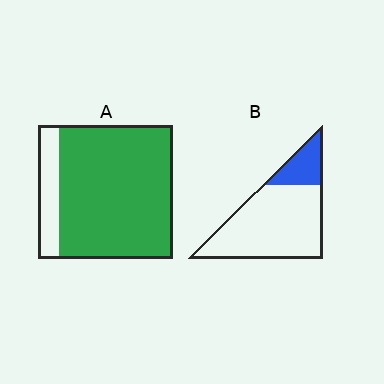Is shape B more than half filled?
No.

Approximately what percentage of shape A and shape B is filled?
A is approximately 85% and B is approximately 20%.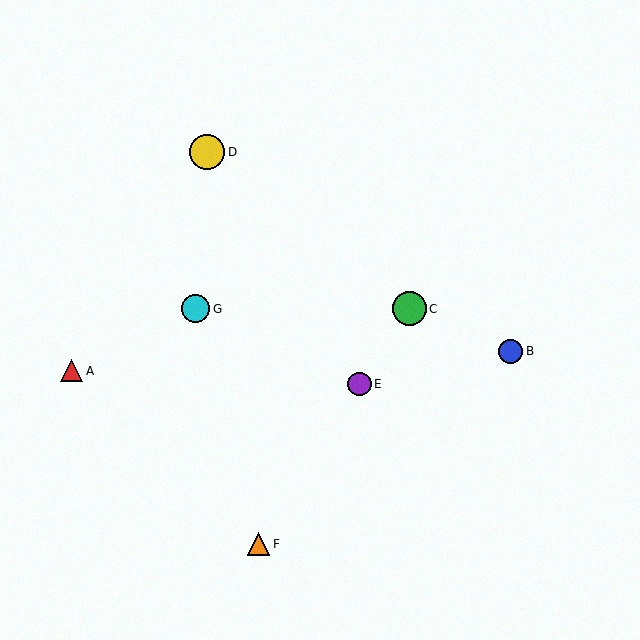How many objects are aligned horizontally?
2 objects (C, G) are aligned horizontally.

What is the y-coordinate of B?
Object B is at y≈351.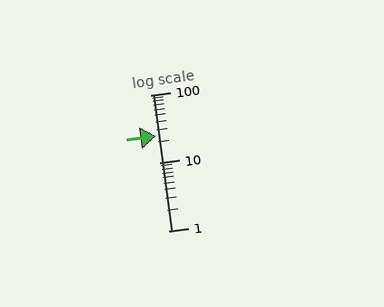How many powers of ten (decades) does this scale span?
The scale spans 2 decades, from 1 to 100.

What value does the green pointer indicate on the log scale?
The pointer indicates approximately 25.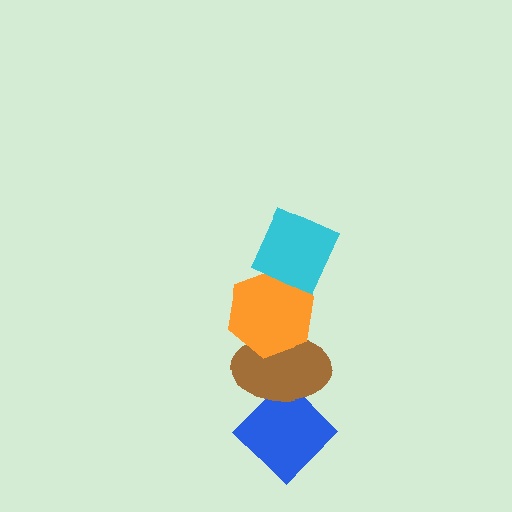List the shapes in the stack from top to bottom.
From top to bottom: the cyan diamond, the orange hexagon, the brown ellipse, the blue diamond.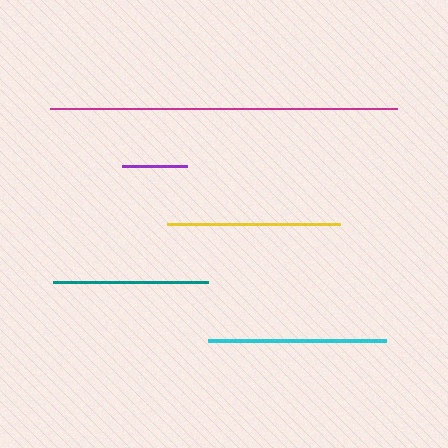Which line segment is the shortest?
The purple line is the shortest at approximately 65 pixels.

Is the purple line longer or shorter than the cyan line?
The cyan line is longer than the purple line.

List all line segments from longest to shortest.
From longest to shortest: magenta, cyan, yellow, teal, purple.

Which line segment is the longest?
The magenta line is the longest at approximately 347 pixels.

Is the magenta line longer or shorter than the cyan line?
The magenta line is longer than the cyan line.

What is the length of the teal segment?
The teal segment is approximately 155 pixels long.